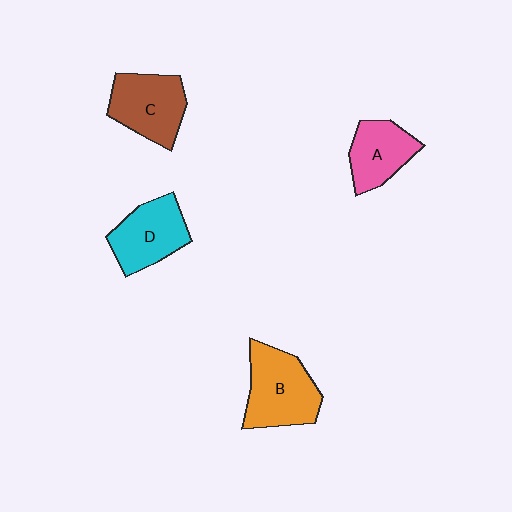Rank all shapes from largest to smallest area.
From largest to smallest: B (orange), C (brown), D (cyan), A (pink).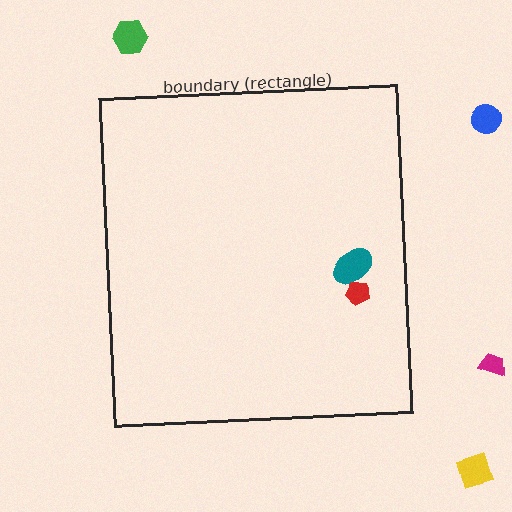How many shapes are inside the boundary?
2 inside, 4 outside.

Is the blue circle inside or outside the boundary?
Outside.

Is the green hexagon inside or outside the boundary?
Outside.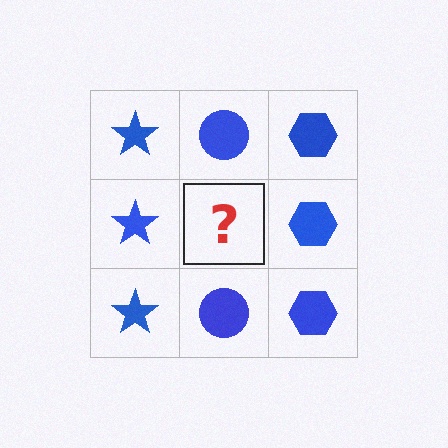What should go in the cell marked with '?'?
The missing cell should contain a blue circle.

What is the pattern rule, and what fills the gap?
The rule is that each column has a consistent shape. The gap should be filled with a blue circle.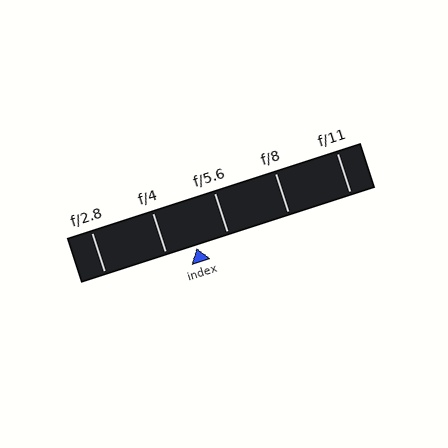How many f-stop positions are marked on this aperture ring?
There are 5 f-stop positions marked.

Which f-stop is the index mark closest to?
The index mark is closest to f/4.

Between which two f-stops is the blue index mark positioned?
The index mark is between f/4 and f/5.6.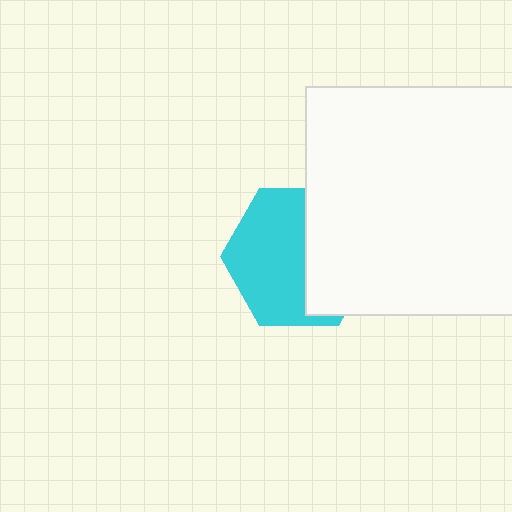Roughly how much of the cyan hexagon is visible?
About half of it is visible (roughly 57%).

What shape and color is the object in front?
The object in front is a white square.